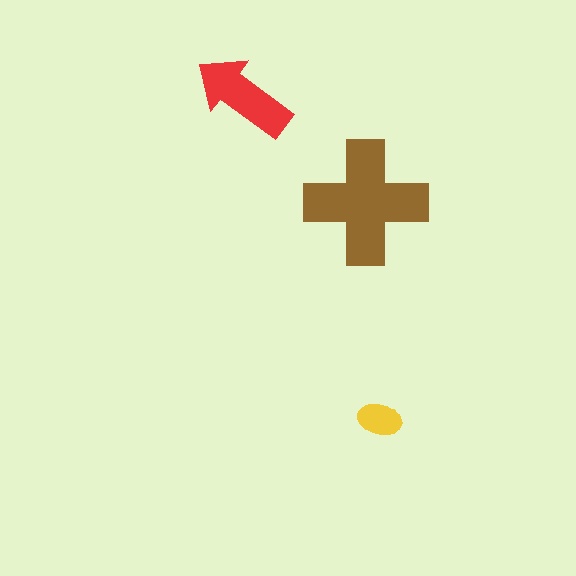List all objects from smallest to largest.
The yellow ellipse, the red arrow, the brown cross.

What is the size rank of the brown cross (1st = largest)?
1st.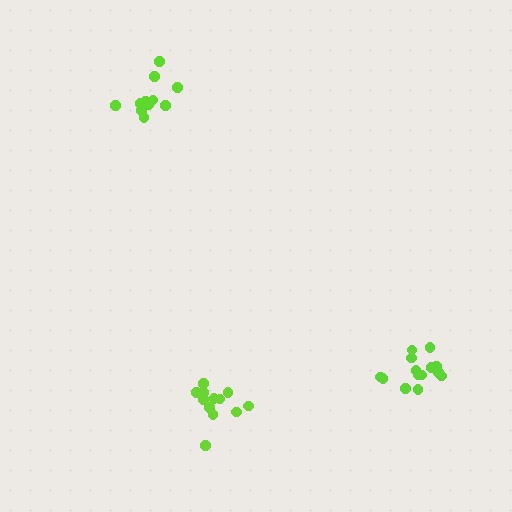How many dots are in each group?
Group 1: 12 dots, Group 2: 11 dots, Group 3: 14 dots (37 total).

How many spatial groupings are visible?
There are 3 spatial groupings.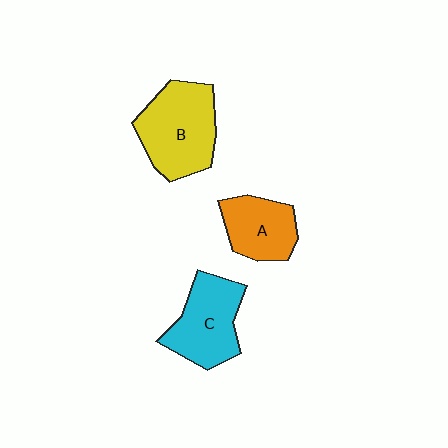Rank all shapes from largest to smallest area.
From largest to smallest: B (yellow), C (cyan), A (orange).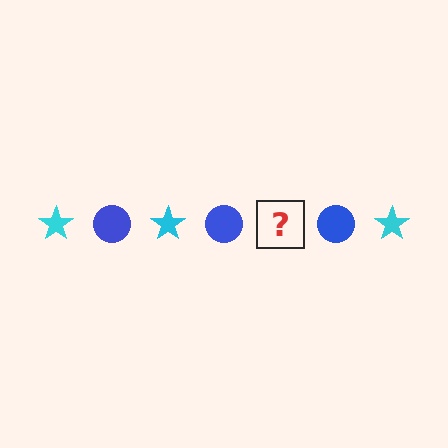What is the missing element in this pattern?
The missing element is a cyan star.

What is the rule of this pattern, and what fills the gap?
The rule is that the pattern alternates between cyan star and blue circle. The gap should be filled with a cyan star.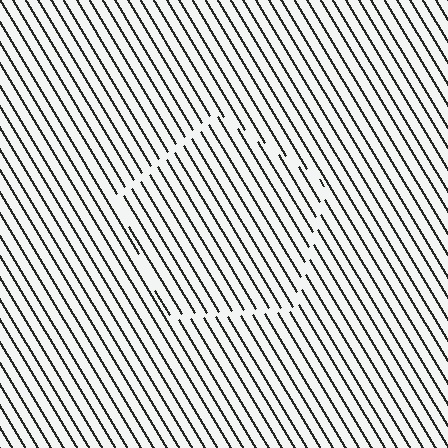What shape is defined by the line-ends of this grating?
An illusory pentagon. The interior of the shape contains the same grating, shifted by half a period — the contour is defined by the phase discontinuity where line-ends from the inner and outer gratings abut.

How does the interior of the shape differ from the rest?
The interior of the shape contains the same grating, shifted by half a period — the contour is defined by the phase discontinuity where line-ends from the inner and outer gratings abut.